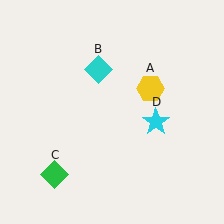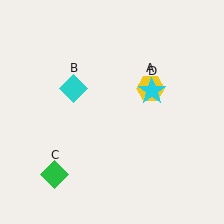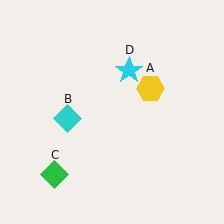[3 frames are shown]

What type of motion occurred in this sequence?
The cyan diamond (object B), cyan star (object D) rotated counterclockwise around the center of the scene.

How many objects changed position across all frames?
2 objects changed position: cyan diamond (object B), cyan star (object D).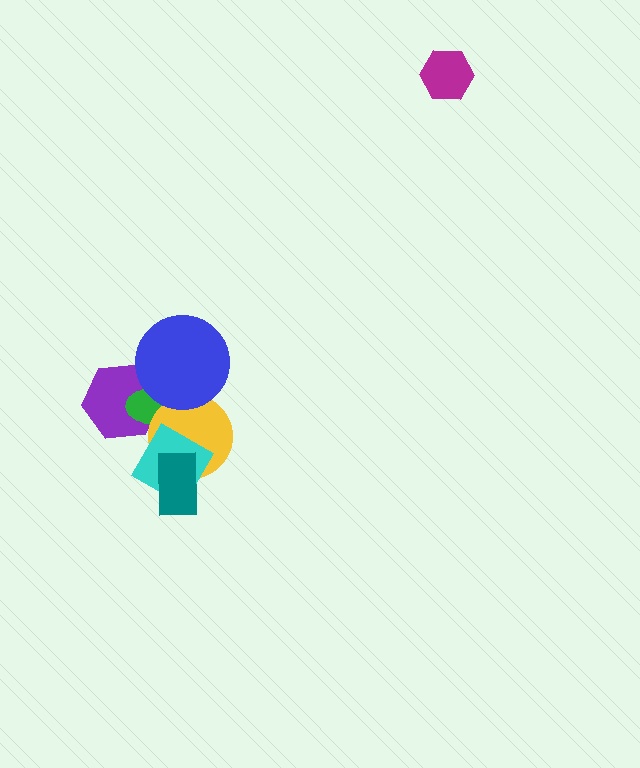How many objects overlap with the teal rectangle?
2 objects overlap with the teal rectangle.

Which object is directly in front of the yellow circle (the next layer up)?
The blue circle is directly in front of the yellow circle.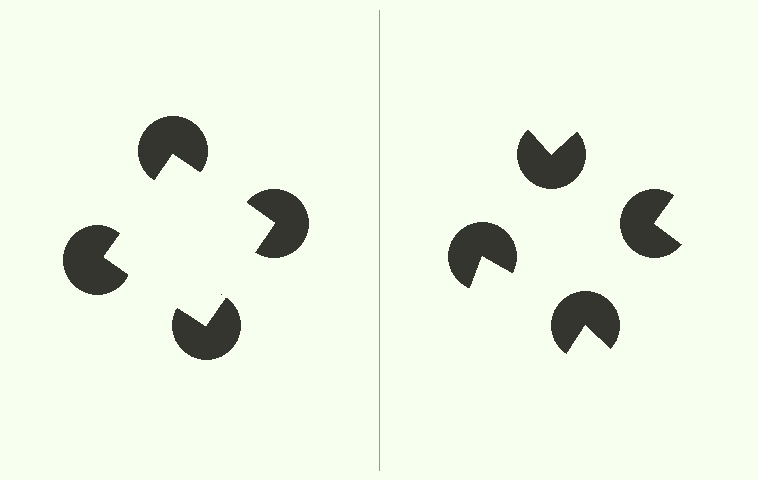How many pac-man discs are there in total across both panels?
8 — 4 on each side.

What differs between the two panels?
The pac-man discs are positioned identically on both sides; only the wedge orientations differ. On the left they align to a square; on the right they are misaligned.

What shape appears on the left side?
An illusory square.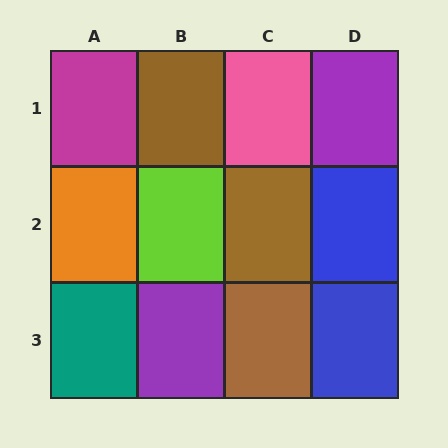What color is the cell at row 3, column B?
Purple.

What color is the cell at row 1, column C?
Pink.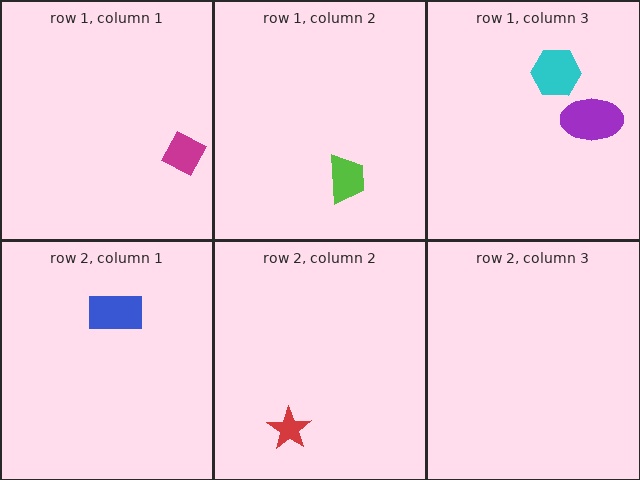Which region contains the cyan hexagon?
The row 1, column 3 region.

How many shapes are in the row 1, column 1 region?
1.